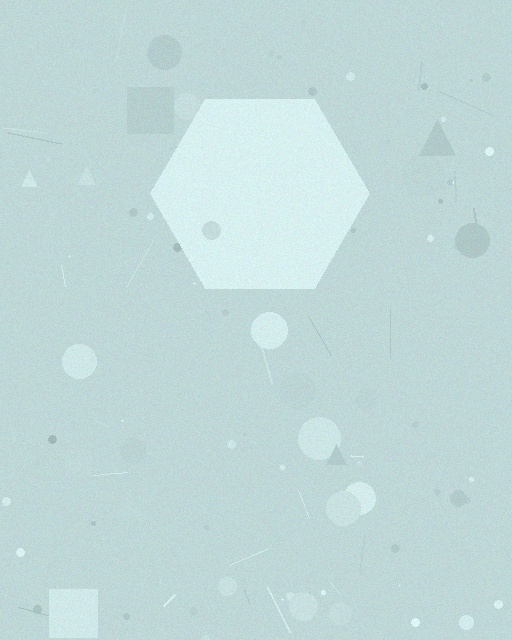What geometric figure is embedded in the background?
A hexagon is embedded in the background.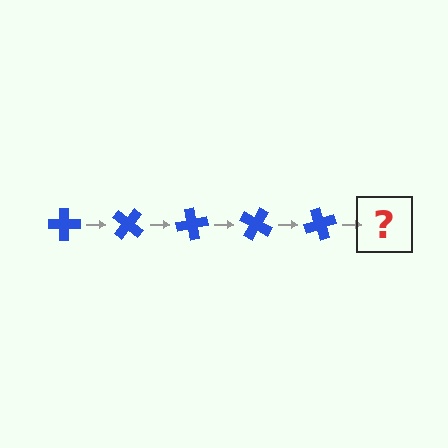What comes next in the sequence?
The next element should be a blue cross rotated 200 degrees.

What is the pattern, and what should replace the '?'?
The pattern is that the cross rotates 40 degrees each step. The '?' should be a blue cross rotated 200 degrees.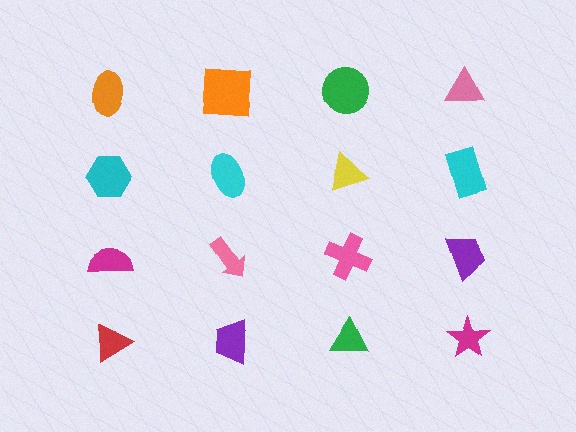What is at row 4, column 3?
A green triangle.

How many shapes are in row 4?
4 shapes.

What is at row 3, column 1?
A magenta semicircle.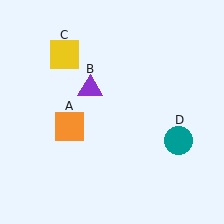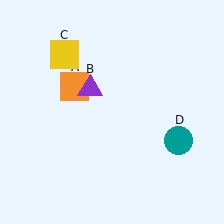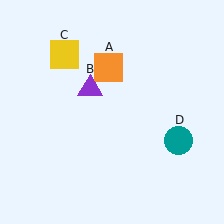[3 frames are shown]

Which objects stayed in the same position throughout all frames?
Purple triangle (object B) and yellow square (object C) and teal circle (object D) remained stationary.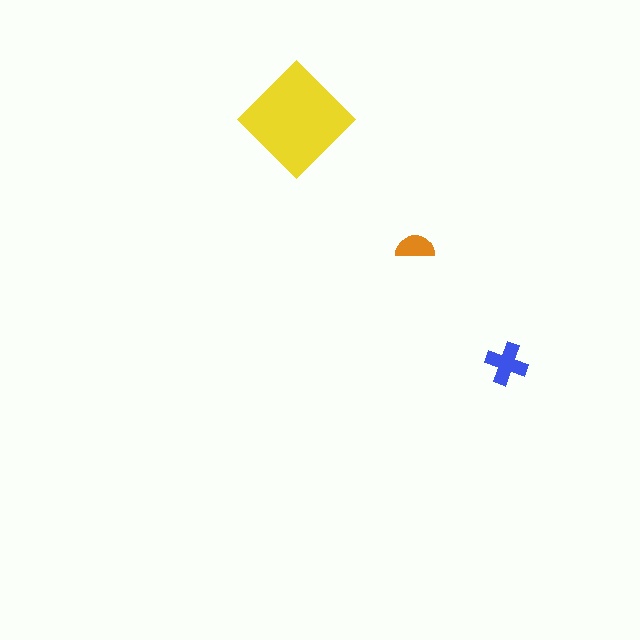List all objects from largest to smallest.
The yellow diamond, the blue cross, the orange semicircle.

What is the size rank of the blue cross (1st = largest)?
2nd.